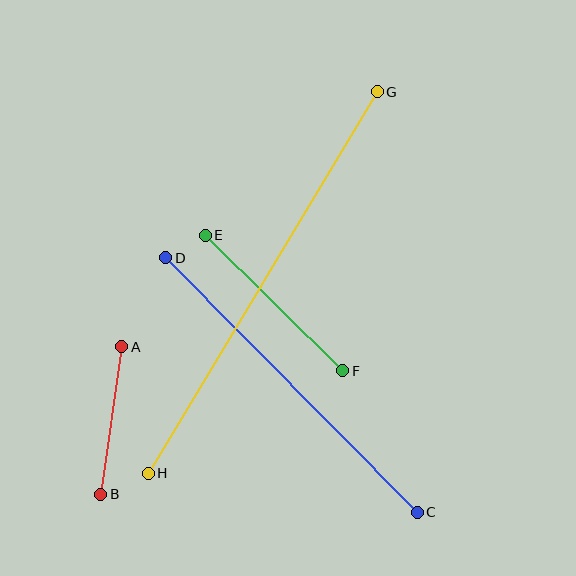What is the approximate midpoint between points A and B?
The midpoint is at approximately (111, 421) pixels.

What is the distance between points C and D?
The distance is approximately 358 pixels.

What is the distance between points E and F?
The distance is approximately 193 pixels.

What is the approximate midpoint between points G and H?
The midpoint is at approximately (263, 283) pixels.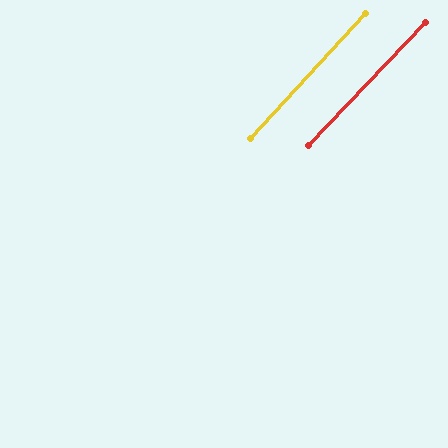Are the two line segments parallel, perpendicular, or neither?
Parallel — their directions differ by only 0.6°.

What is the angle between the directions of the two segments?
Approximately 1 degree.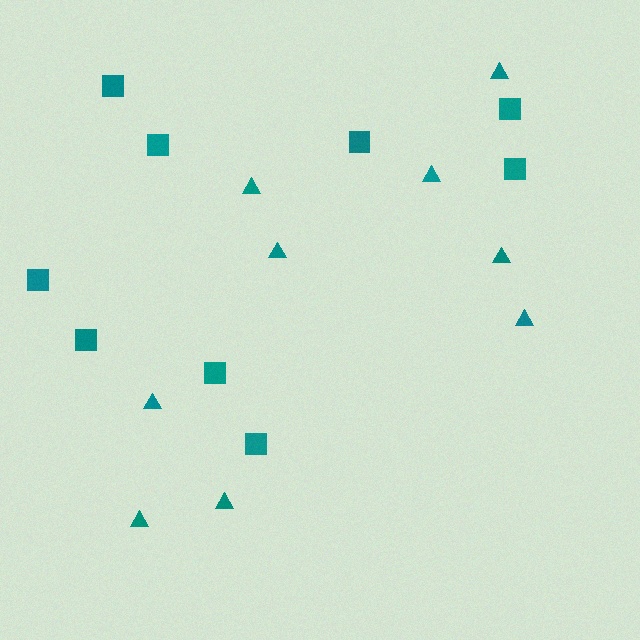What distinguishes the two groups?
There are 2 groups: one group of triangles (9) and one group of squares (9).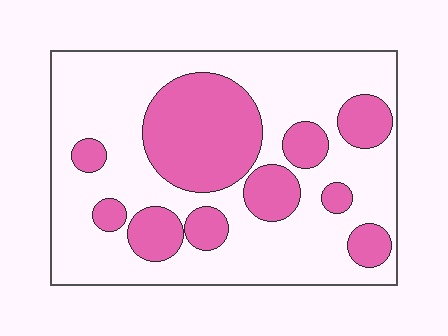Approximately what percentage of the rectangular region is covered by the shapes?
Approximately 35%.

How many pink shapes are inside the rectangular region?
10.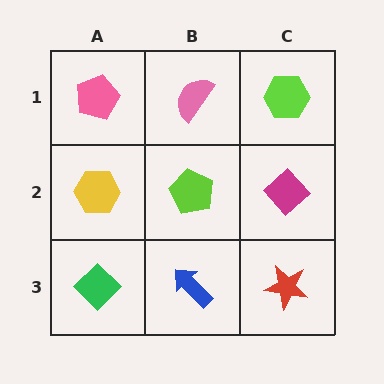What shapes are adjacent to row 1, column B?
A lime pentagon (row 2, column B), a pink pentagon (row 1, column A), a lime hexagon (row 1, column C).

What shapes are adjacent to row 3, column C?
A magenta diamond (row 2, column C), a blue arrow (row 3, column B).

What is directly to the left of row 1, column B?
A pink pentagon.